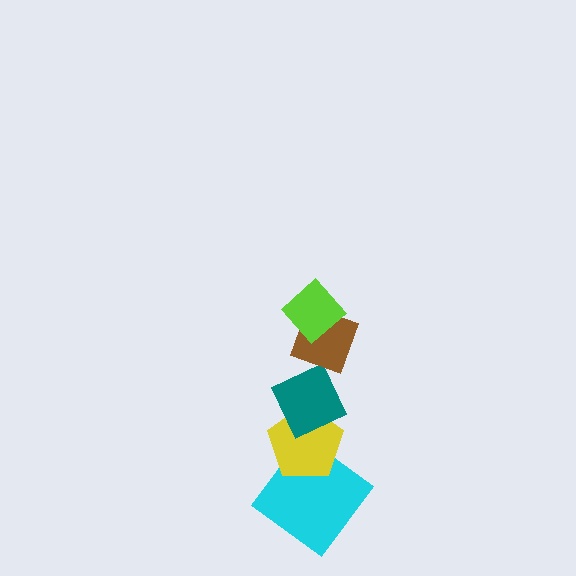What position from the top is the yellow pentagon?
The yellow pentagon is 4th from the top.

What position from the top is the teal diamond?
The teal diamond is 3rd from the top.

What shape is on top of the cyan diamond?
The yellow pentagon is on top of the cyan diamond.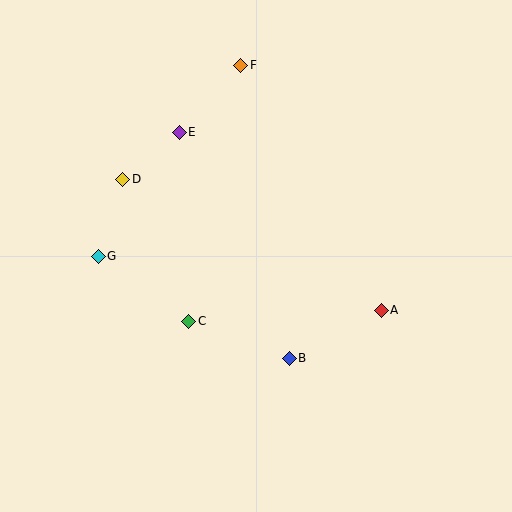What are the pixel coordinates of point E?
Point E is at (179, 132).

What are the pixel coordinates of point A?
Point A is at (381, 310).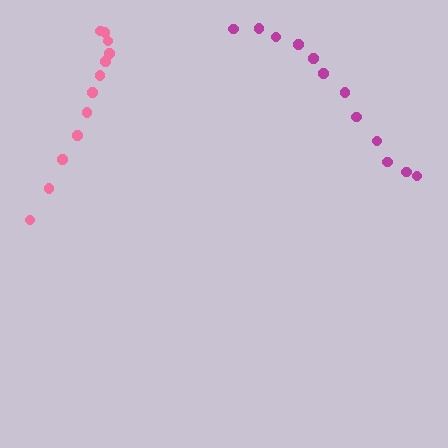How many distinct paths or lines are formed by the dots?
There are 2 distinct paths.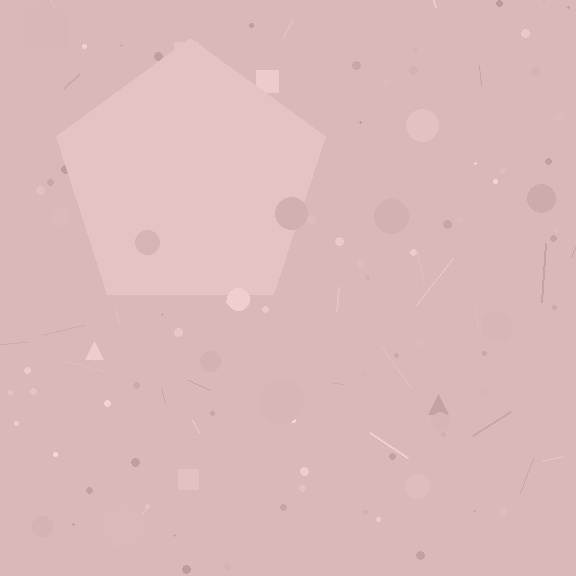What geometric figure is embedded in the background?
A pentagon is embedded in the background.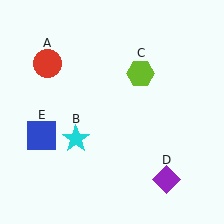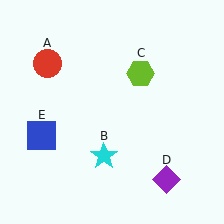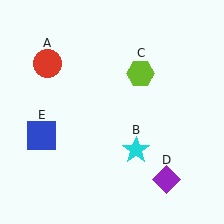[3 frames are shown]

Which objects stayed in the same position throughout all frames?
Red circle (object A) and lime hexagon (object C) and purple diamond (object D) and blue square (object E) remained stationary.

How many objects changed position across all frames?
1 object changed position: cyan star (object B).